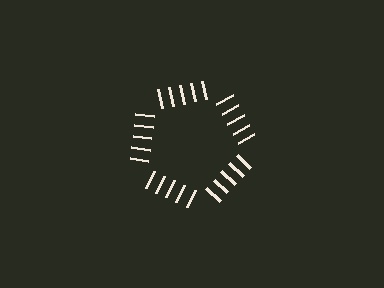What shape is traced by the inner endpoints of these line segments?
An illusory pentagon — the line segments terminate on its edges but no continuous stroke is drawn.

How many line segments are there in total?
25 — 5 along each of the 5 edges.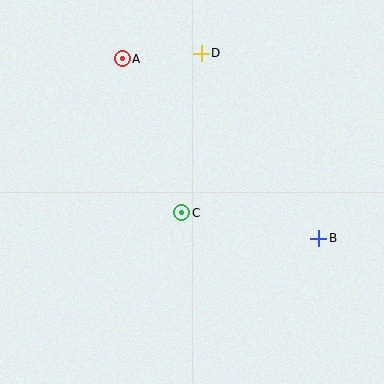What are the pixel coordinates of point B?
Point B is at (319, 238).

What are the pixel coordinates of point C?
Point C is at (182, 213).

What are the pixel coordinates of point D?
Point D is at (201, 53).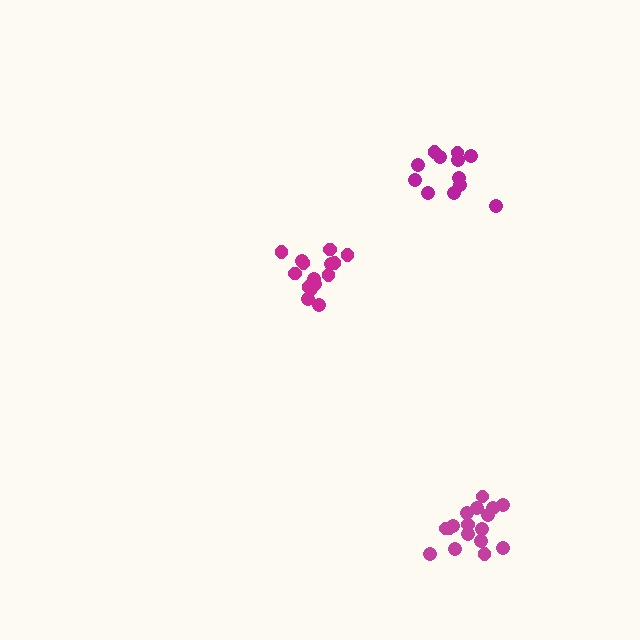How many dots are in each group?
Group 1: 15 dots, Group 2: 17 dots, Group 3: 12 dots (44 total).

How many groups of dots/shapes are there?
There are 3 groups.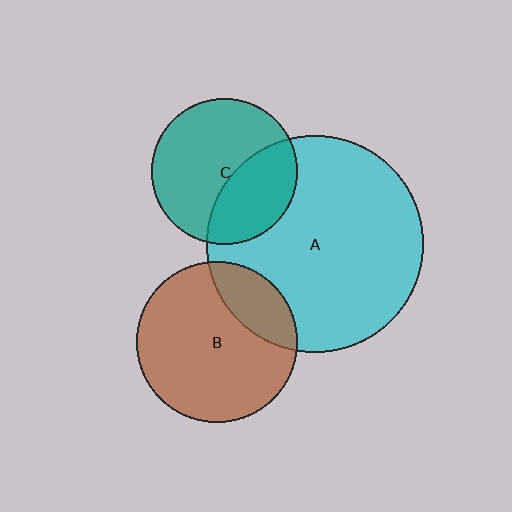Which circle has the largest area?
Circle A (cyan).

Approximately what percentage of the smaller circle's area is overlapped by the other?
Approximately 20%.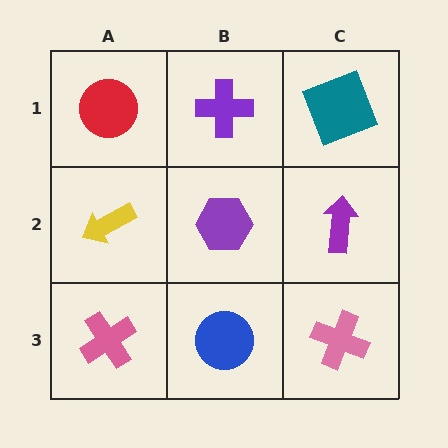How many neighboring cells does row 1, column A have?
2.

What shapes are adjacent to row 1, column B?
A purple hexagon (row 2, column B), a red circle (row 1, column A), a teal square (row 1, column C).